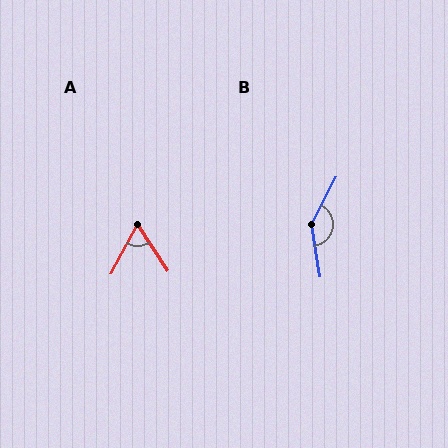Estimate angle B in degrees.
Approximately 143 degrees.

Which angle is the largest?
B, at approximately 143 degrees.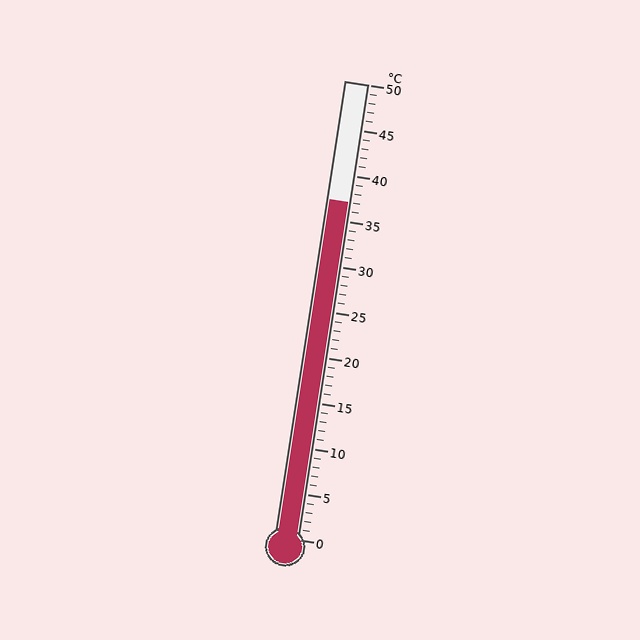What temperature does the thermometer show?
The thermometer shows approximately 37°C.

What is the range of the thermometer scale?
The thermometer scale ranges from 0°C to 50°C.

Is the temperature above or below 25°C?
The temperature is above 25°C.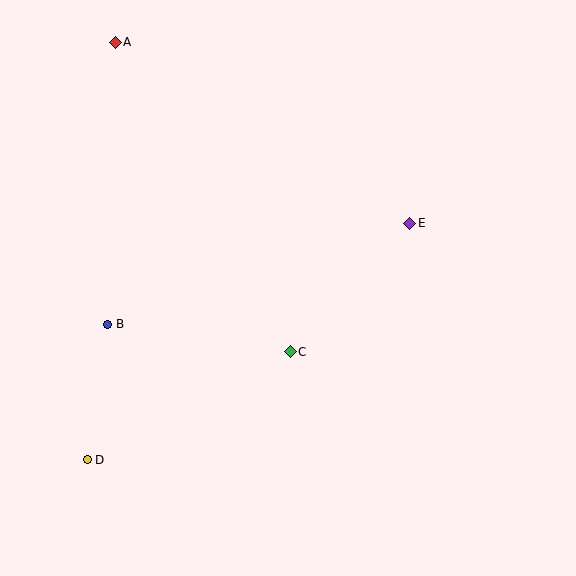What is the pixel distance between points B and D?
The distance between B and D is 137 pixels.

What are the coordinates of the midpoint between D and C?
The midpoint between D and C is at (189, 406).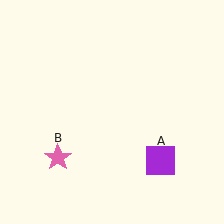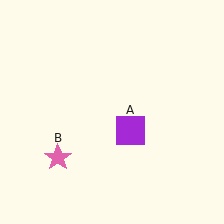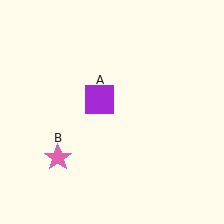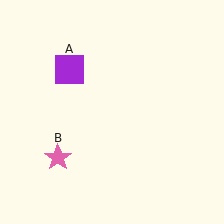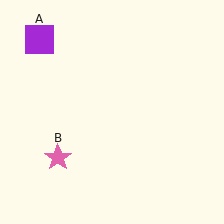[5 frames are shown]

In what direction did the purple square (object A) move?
The purple square (object A) moved up and to the left.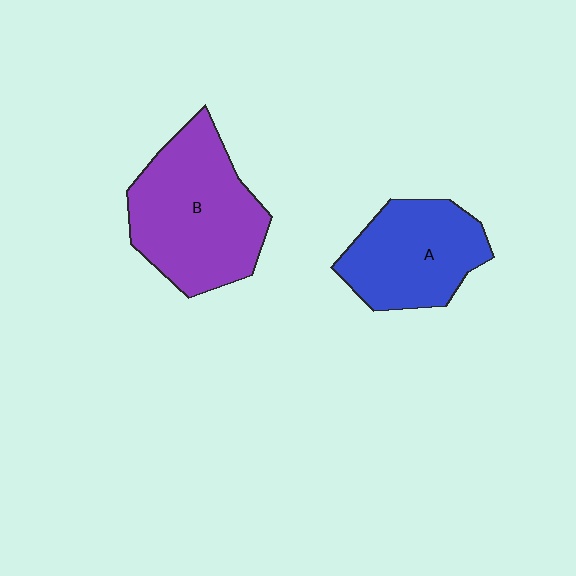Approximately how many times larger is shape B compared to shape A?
Approximately 1.3 times.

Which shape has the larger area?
Shape B (purple).